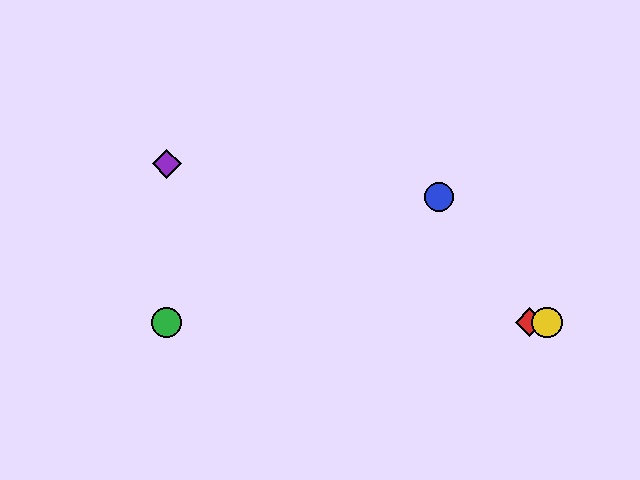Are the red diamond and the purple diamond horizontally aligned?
No, the red diamond is at y≈322 and the purple diamond is at y≈164.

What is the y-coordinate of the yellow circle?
The yellow circle is at y≈322.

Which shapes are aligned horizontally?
The red diamond, the green circle, the yellow circle are aligned horizontally.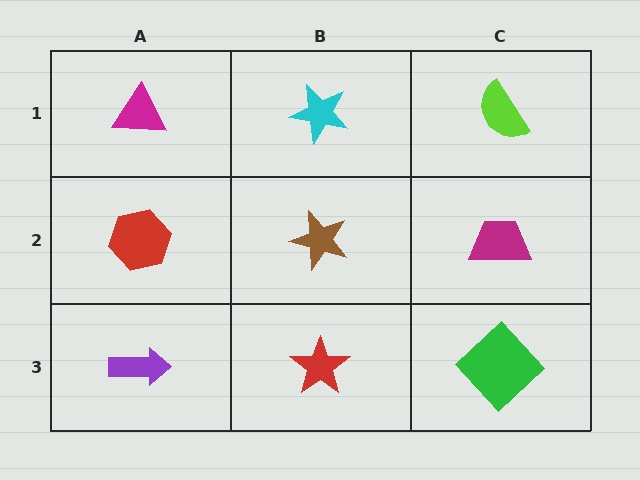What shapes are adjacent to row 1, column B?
A brown star (row 2, column B), a magenta triangle (row 1, column A), a lime semicircle (row 1, column C).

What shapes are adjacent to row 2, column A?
A magenta triangle (row 1, column A), a purple arrow (row 3, column A), a brown star (row 2, column B).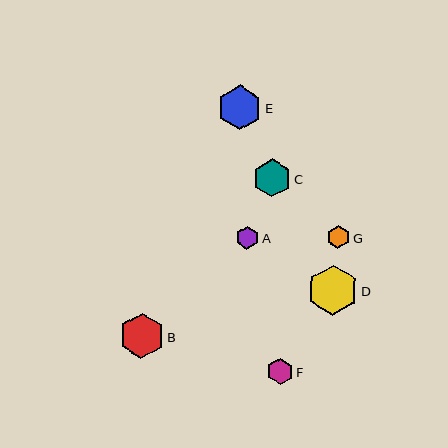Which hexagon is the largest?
Hexagon D is the largest with a size of approximately 50 pixels.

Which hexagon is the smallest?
Hexagon G is the smallest with a size of approximately 22 pixels.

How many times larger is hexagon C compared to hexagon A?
Hexagon C is approximately 1.6 times the size of hexagon A.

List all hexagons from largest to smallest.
From largest to smallest: D, B, E, C, F, A, G.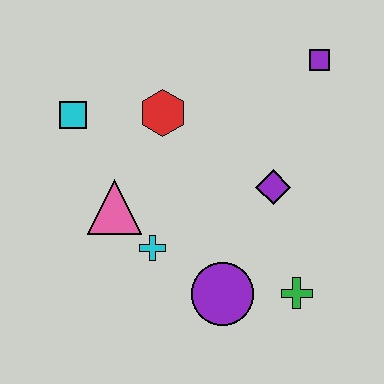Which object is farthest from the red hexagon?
The green cross is farthest from the red hexagon.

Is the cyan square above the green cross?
Yes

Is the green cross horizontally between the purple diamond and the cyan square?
No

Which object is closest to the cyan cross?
The pink triangle is closest to the cyan cross.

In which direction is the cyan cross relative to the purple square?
The cyan cross is below the purple square.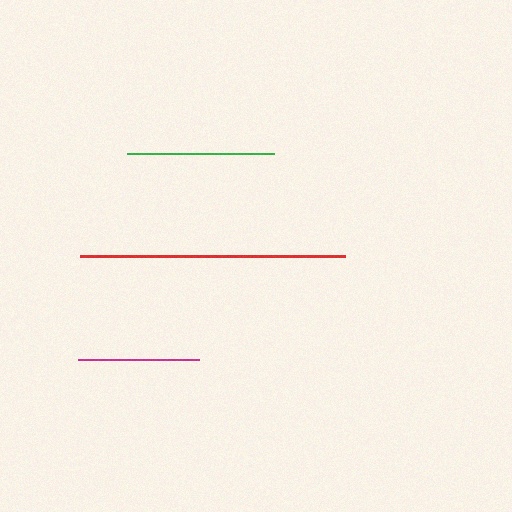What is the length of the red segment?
The red segment is approximately 265 pixels long.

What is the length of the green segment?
The green segment is approximately 147 pixels long.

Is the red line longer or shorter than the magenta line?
The red line is longer than the magenta line.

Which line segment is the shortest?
The magenta line is the shortest at approximately 121 pixels.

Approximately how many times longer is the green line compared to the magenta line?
The green line is approximately 1.2 times the length of the magenta line.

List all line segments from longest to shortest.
From longest to shortest: red, green, magenta.